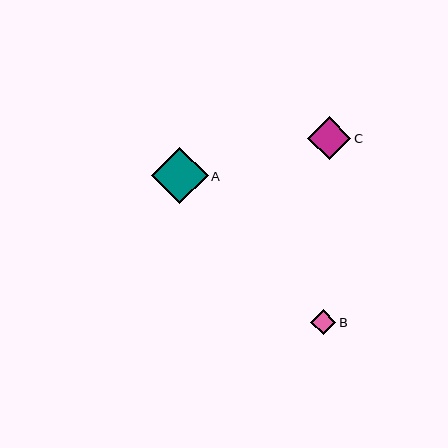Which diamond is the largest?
Diamond A is the largest with a size of approximately 56 pixels.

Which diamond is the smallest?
Diamond B is the smallest with a size of approximately 25 pixels.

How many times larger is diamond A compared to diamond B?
Diamond A is approximately 2.2 times the size of diamond B.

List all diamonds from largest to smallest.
From largest to smallest: A, C, B.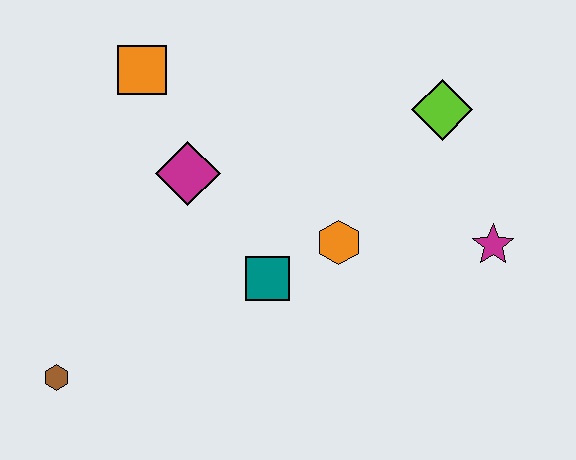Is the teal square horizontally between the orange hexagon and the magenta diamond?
Yes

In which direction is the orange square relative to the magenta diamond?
The orange square is above the magenta diamond.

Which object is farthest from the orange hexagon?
The brown hexagon is farthest from the orange hexagon.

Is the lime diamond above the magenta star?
Yes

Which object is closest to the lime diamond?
The magenta star is closest to the lime diamond.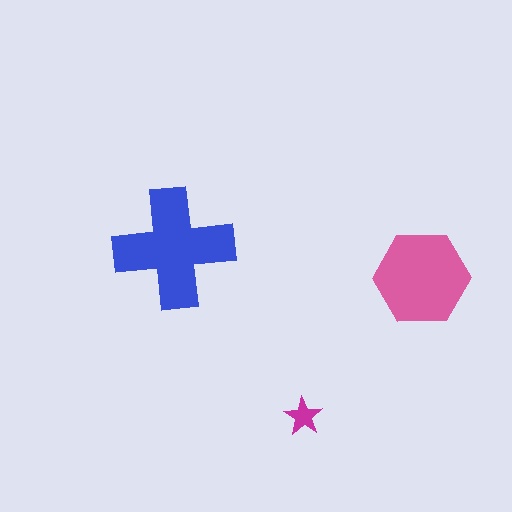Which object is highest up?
The blue cross is topmost.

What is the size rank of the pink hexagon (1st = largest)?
2nd.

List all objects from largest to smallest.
The blue cross, the pink hexagon, the magenta star.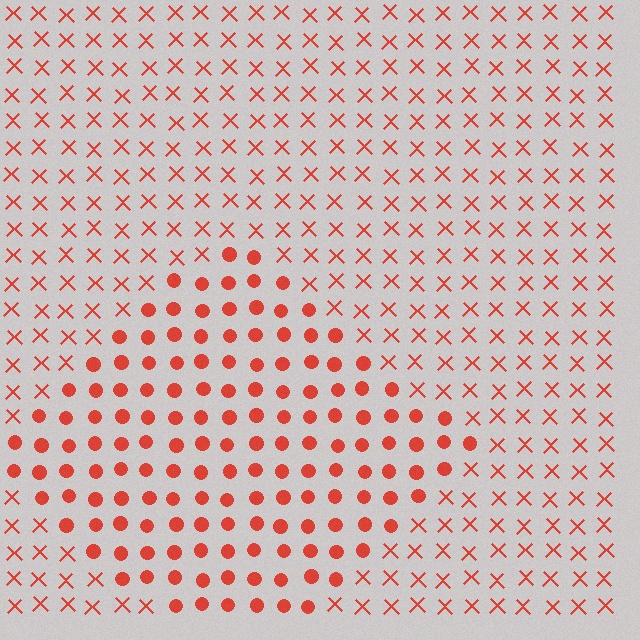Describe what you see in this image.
The image is filled with small red elements arranged in a uniform grid. A diamond-shaped region contains circles, while the surrounding area contains X marks. The boundary is defined purely by the change in element shape.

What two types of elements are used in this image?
The image uses circles inside the diamond region and X marks outside it.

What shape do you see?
I see a diamond.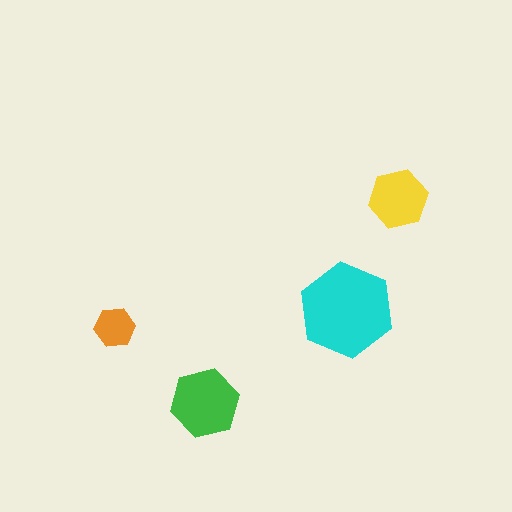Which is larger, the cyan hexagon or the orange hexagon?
The cyan one.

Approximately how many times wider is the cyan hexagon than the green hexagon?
About 1.5 times wider.